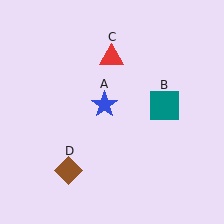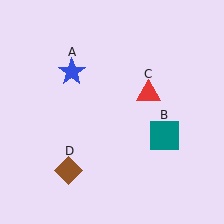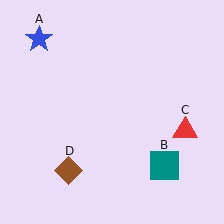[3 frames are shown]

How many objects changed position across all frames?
3 objects changed position: blue star (object A), teal square (object B), red triangle (object C).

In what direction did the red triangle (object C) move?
The red triangle (object C) moved down and to the right.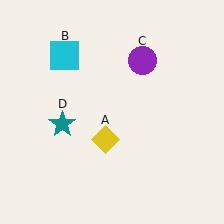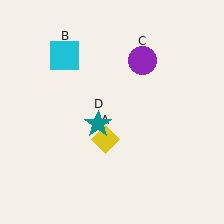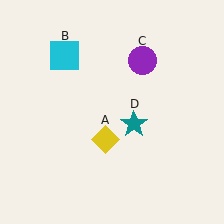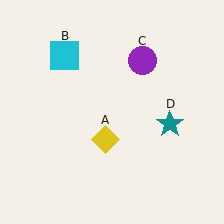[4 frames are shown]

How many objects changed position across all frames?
1 object changed position: teal star (object D).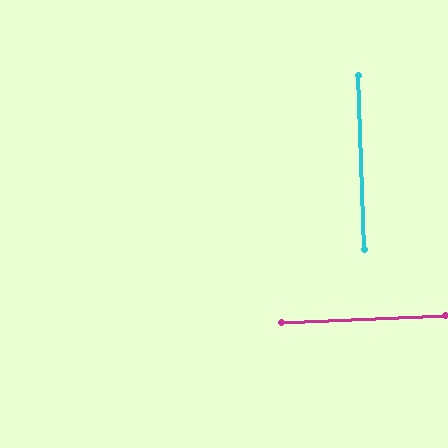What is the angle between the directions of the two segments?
Approximately 90 degrees.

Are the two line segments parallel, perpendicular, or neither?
Perpendicular — they meet at approximately 90°.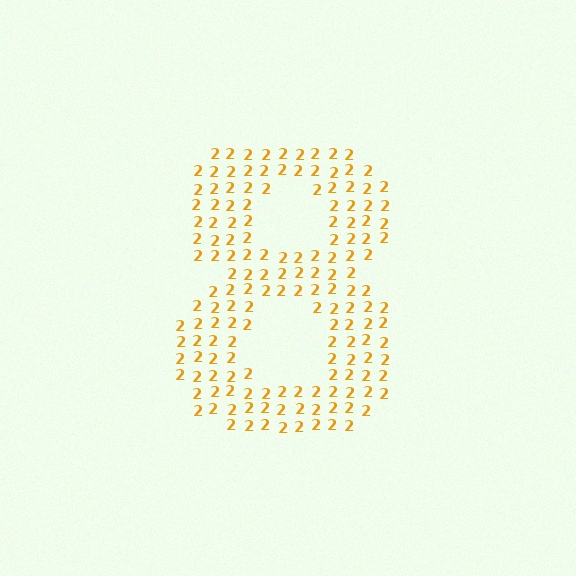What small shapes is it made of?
It is made of small digit 2's.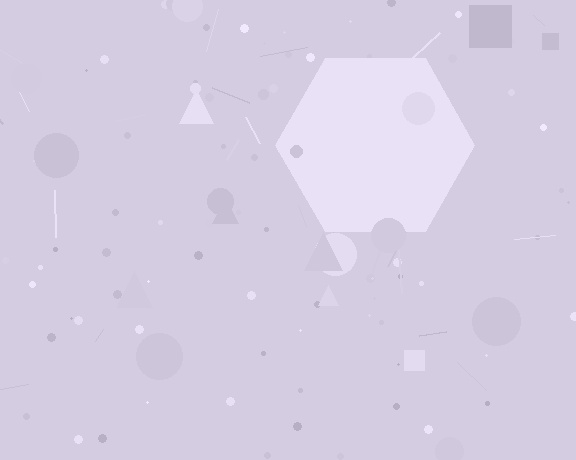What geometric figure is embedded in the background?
A hexagon is embedded in the background.